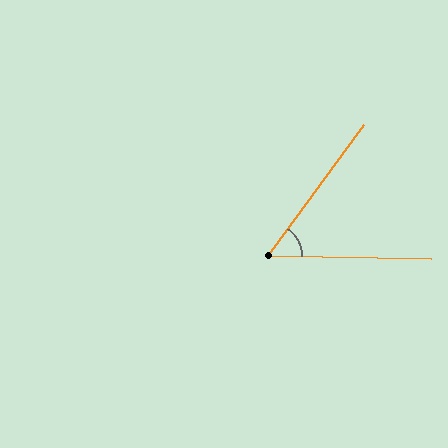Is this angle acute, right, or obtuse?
It is acute.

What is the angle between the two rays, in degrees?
Approximately 55 degrees.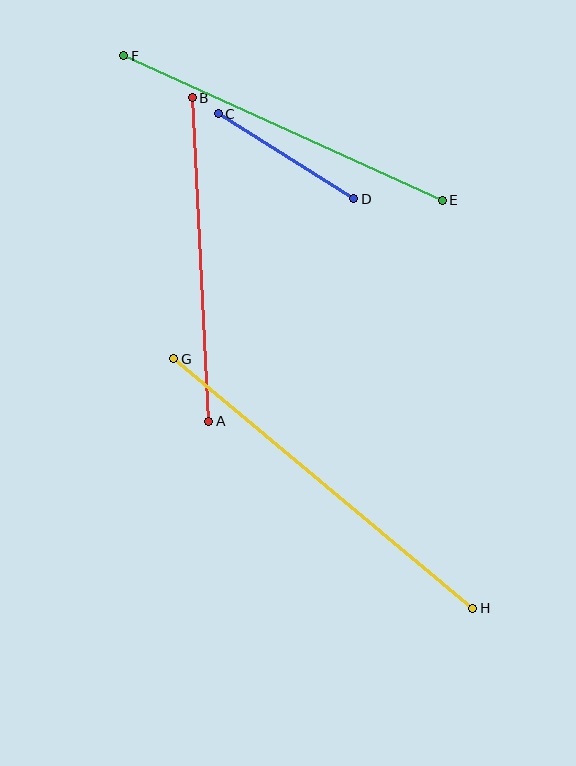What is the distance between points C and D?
The distance is approximately 160 pixels.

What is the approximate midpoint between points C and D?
The midpoint is at approximately (286, 156) pixels.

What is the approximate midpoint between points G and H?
The midpoint is at approximately (323, 483) pixels.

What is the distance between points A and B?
The distance is approximately 324 pixels.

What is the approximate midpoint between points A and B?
The midpoint is at approximately (201, 259) pixels.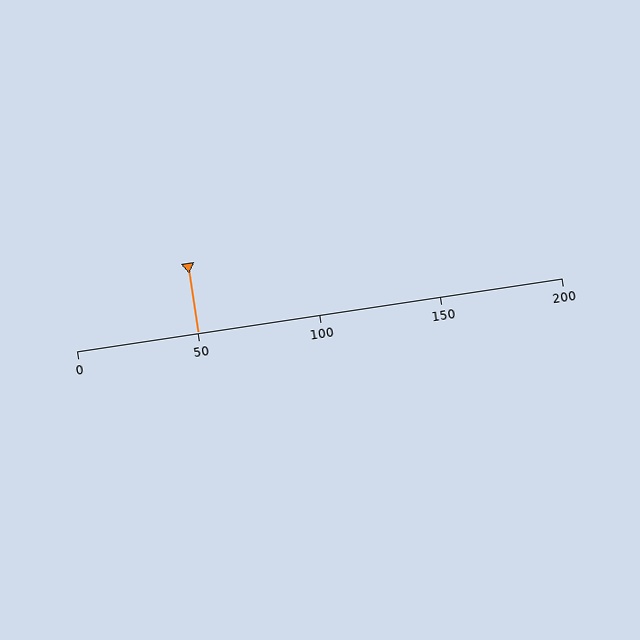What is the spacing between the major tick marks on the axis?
The major ticks are spaced 50 apart.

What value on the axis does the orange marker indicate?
The marker indicates approximately 50.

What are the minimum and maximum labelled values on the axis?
The axis runs from 0 to 200.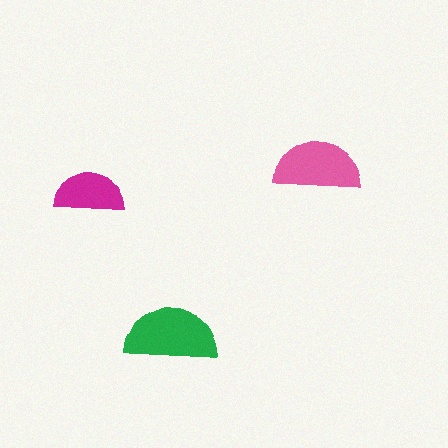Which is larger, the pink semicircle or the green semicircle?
The green one.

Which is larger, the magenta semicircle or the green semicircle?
The green one.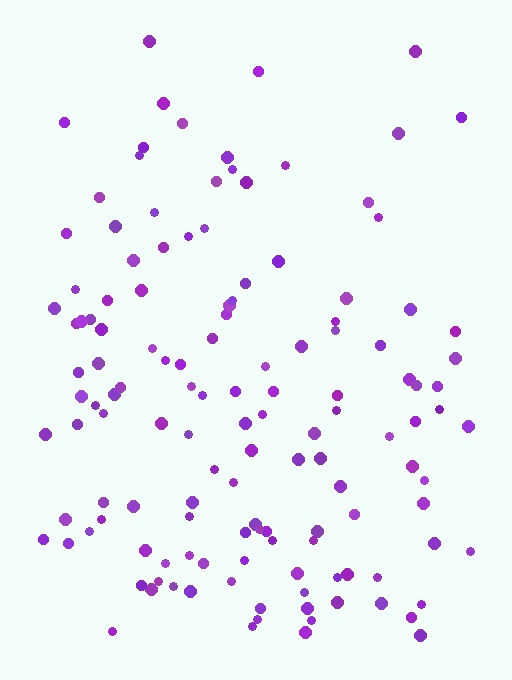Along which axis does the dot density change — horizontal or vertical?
Vertical.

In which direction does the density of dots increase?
From top to bottom, with the bottom side densest.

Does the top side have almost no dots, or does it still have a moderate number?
Still a moderate number, just noticeably fewer than the bottom.